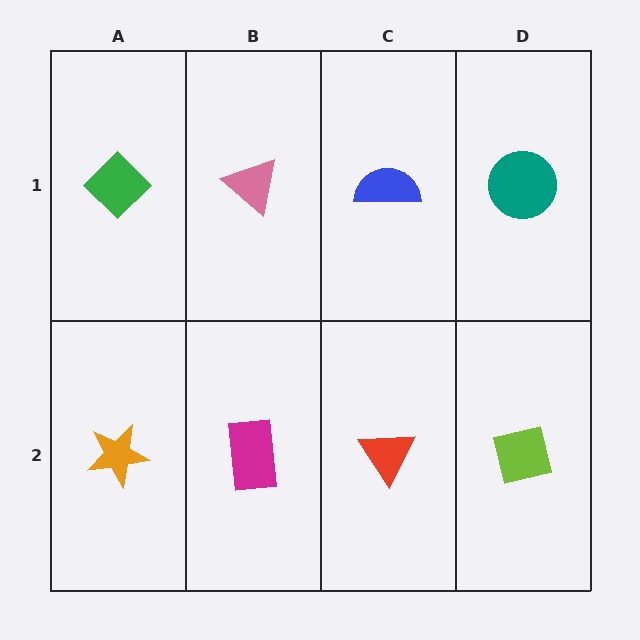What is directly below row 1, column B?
A magenta rectangle.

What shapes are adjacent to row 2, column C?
A blue semicircle (row 1, column C), a magenta rectangle (row 2, column B), a lime square (row 2, column D).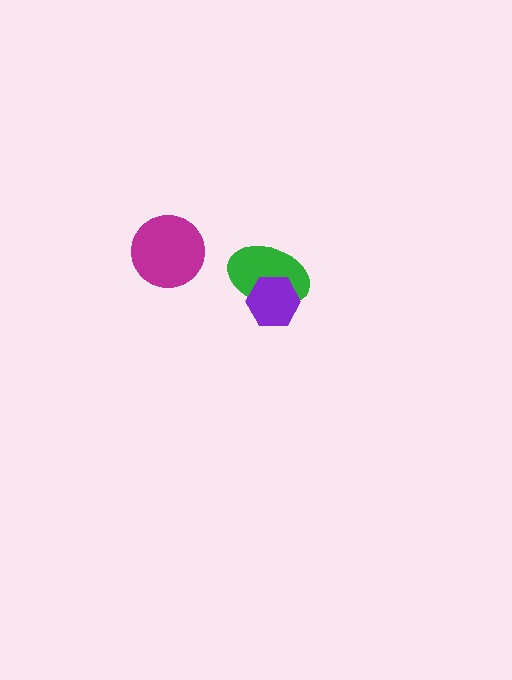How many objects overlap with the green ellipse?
1 object overlaps with the green ellipse.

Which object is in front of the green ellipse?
The purple hexagon is in front of the green ellipse.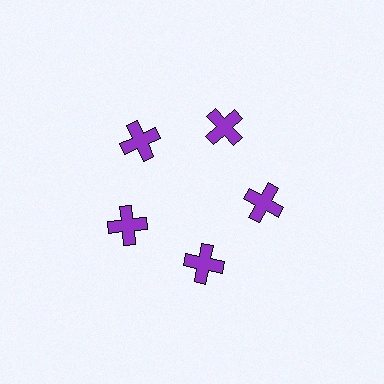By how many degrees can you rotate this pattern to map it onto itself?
The pattern maps onto itself every 72 degrees of rotation.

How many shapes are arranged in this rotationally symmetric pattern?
There are 5 shapes, arranged in 5 groups of 1.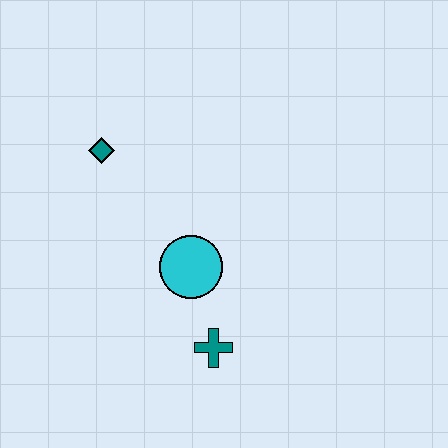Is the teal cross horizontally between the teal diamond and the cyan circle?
No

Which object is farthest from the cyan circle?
The teal diamond is farthest from the cyan circle.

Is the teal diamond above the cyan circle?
Yes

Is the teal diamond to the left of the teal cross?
Yes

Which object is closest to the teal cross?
The cyan circle is closest to the teal cross.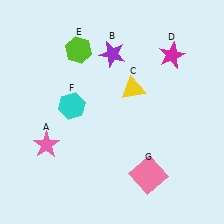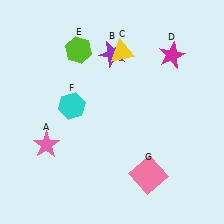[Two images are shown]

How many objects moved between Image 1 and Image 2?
1 object moved between the two images.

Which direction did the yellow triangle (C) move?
The yellow triangle (C) moved up.